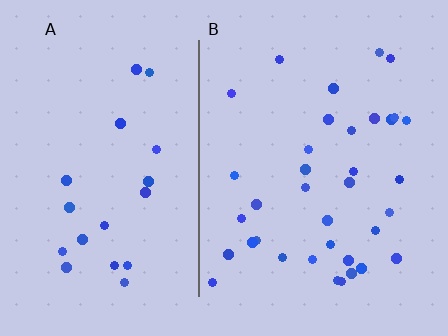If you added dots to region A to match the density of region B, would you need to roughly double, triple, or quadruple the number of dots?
Approximately double.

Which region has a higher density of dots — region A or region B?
B (the right).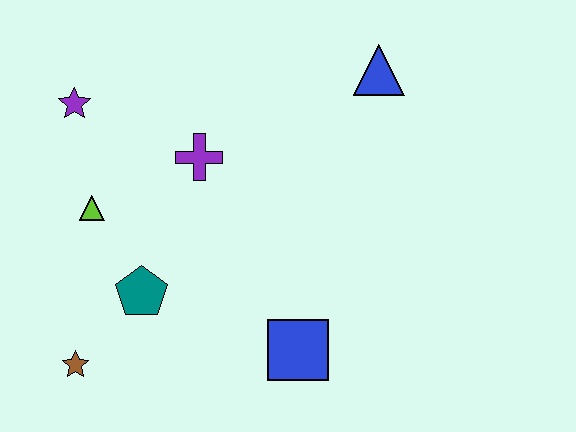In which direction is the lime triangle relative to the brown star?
The lime triangle is above the brown star.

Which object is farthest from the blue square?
The purple star is farthest from the blue square.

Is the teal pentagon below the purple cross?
Yes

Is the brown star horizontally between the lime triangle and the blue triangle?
No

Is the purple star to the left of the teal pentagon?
Yes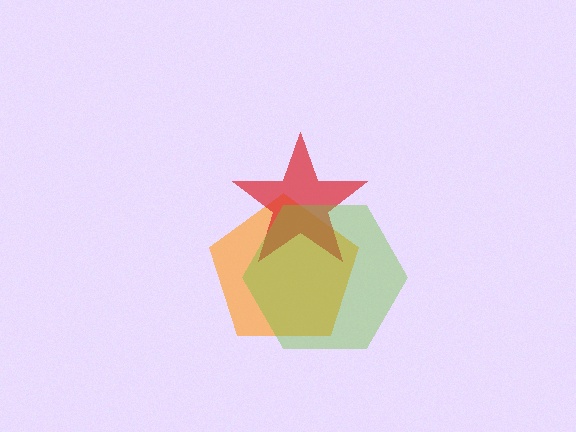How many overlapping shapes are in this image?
There are 3 overlapping shapes in the image.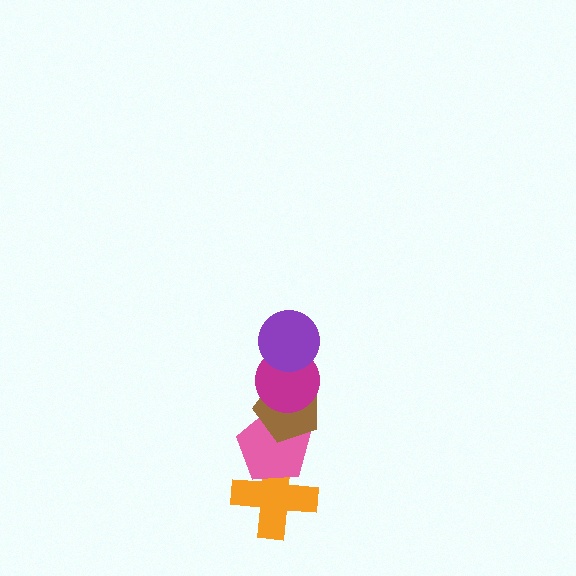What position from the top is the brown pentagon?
The brown pentagon is 3rd from the top.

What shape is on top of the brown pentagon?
The magenta circle is on top of the brown pentagon.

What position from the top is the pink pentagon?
The pink pentagon is 4th from the top.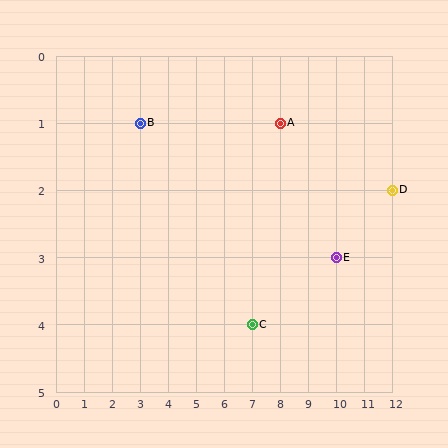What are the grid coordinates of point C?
Point C is at grid coordinates (7, 4).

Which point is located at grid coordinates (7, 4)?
Point C is at (7, 4).